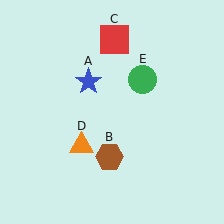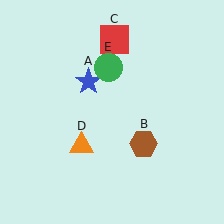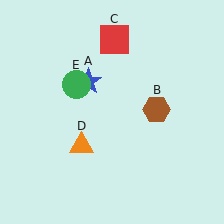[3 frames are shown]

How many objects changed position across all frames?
2 objects changed position: brown hexagon (object B), green circle (object E).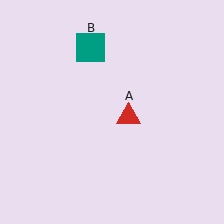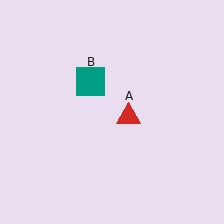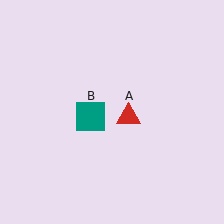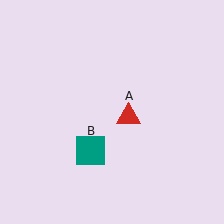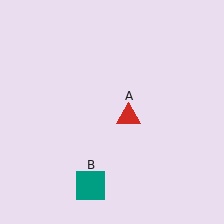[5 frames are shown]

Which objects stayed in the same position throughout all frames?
Red triangle (object A) remained stationary.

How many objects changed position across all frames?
1 object changed position: teal square (object B).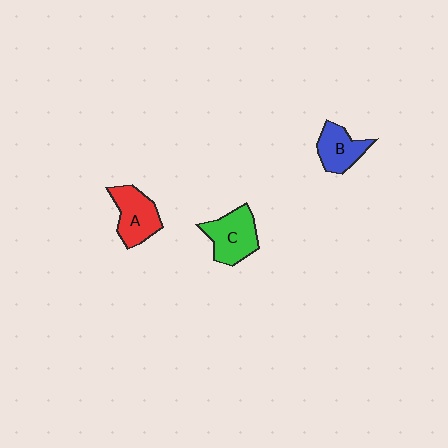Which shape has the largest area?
Shape C (green).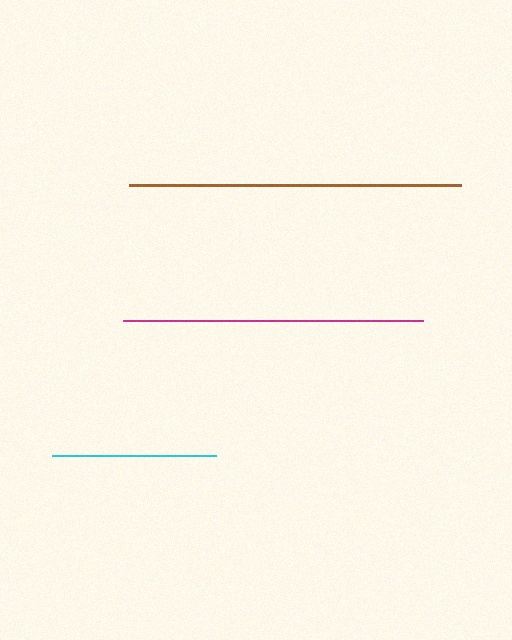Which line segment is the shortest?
The cyan line is the shortest at approximately 164 pixels.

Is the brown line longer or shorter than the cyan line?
The brown line is longer than the cyan line.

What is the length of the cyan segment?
The cyan segment is approximately 164 pixels long.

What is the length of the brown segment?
The brown segment is approximately 332 pixels long.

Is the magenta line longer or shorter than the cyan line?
The magenta line is longer than the cyan line.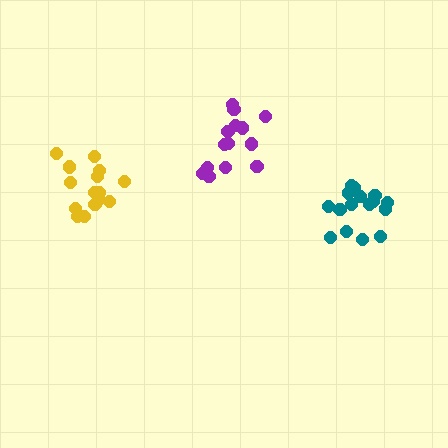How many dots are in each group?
Group 1: 17 dots, Group 2: 15 dots, Group 3: 16 dots (48 total).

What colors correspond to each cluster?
The clusters are colored: yellow, purple, teal.